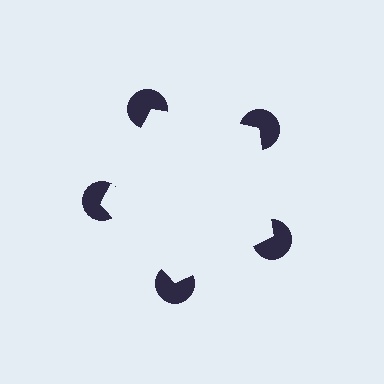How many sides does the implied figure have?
5 sides.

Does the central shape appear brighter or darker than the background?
It typically appears slightly brighter than the background, even though no actual brightness change is drawn.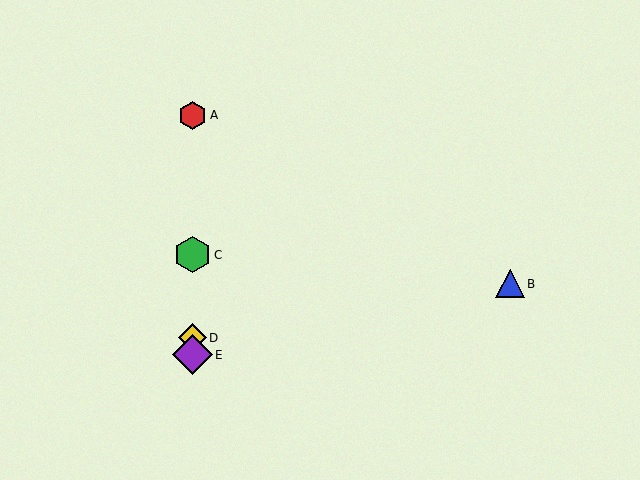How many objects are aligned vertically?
4 objects (A, C, D, E) are aligned vertically.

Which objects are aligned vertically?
Objects A, C, D, E are aligned vertically.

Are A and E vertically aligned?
Yes, both are at x≈192.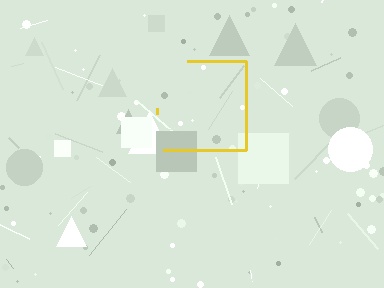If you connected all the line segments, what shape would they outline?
They would outline a square.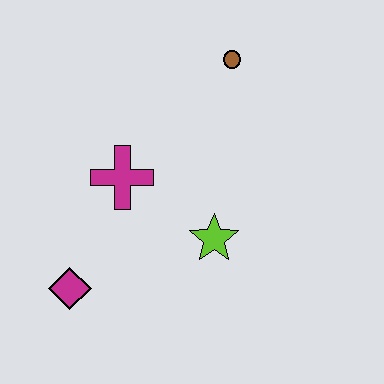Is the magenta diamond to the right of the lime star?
No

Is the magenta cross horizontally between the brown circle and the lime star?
No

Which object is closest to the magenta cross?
The lime star is closest to the magenta cross.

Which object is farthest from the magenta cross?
The brown circle is farthest from the magenta cross.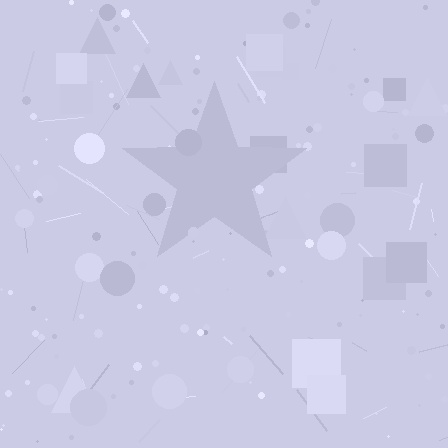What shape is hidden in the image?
A star is hidden in the image.